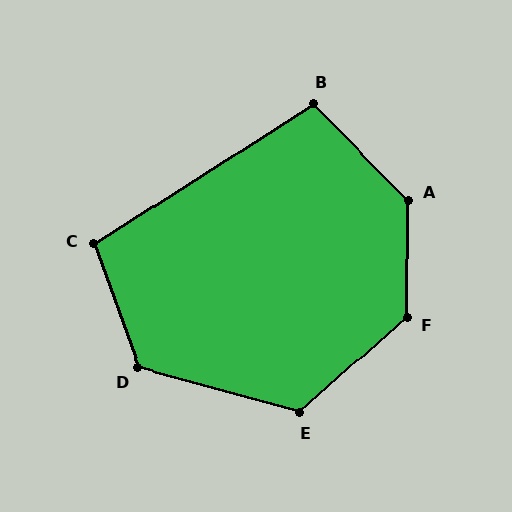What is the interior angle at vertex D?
Approximately 125 degrees (obtuse).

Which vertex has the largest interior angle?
A, at approximately 134 degrees.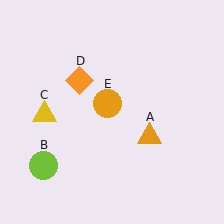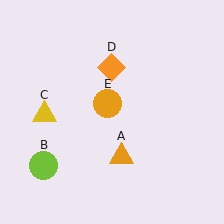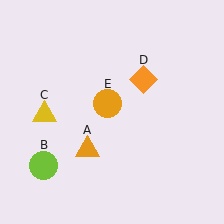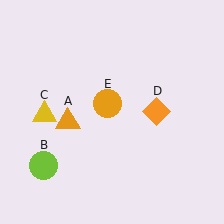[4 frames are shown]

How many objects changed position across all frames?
2 objects changed position: orange triangle (object A), orange diamond (object D).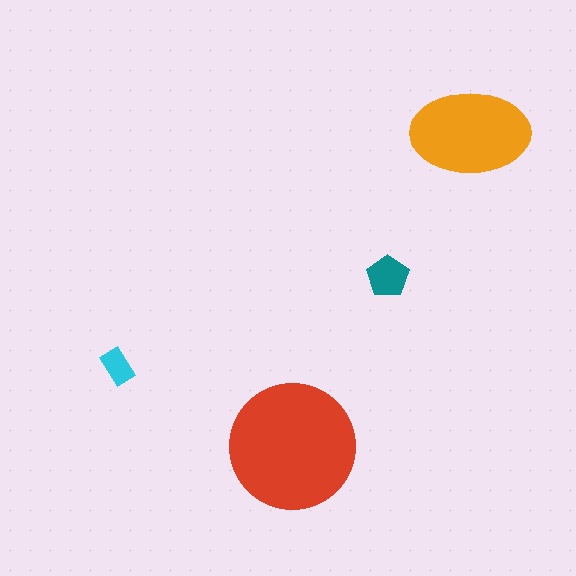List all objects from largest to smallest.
The red circle, the orange ellipse, the teal pentagon, the cyan rectangle.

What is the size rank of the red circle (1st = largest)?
1st.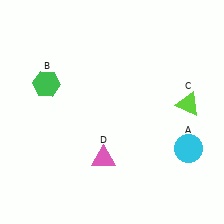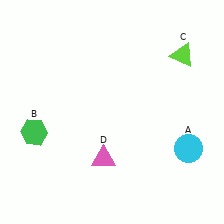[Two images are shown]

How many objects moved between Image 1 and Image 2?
2 objects moved between the two images.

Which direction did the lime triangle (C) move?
The lime triangle (C) moved up.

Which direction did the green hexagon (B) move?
The green hexagon (B) moved down.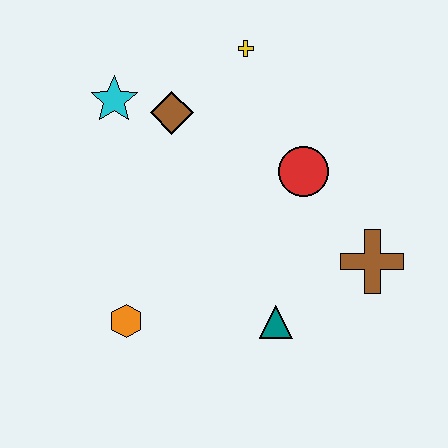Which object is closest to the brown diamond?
The cyan star is closest to the brown diamond.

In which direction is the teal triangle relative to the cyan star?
The teal triangle is below the cyan star.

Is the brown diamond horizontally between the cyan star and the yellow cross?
Yes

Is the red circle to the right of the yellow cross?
Yes